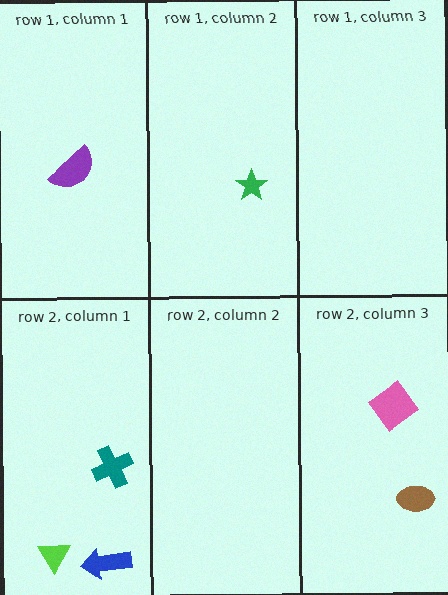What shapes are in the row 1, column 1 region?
The purple semicircle.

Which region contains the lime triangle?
The row 2, column 1 region.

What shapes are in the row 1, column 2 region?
The green star.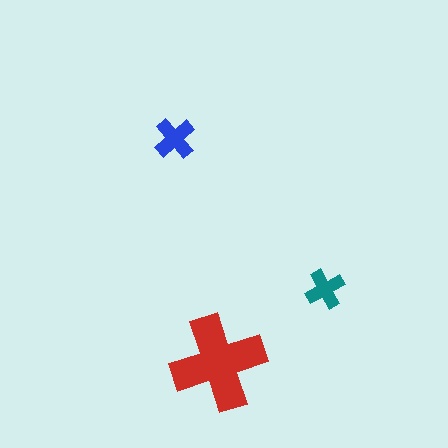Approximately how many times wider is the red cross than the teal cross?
About 2.5 times wider.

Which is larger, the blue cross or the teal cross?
The blue one.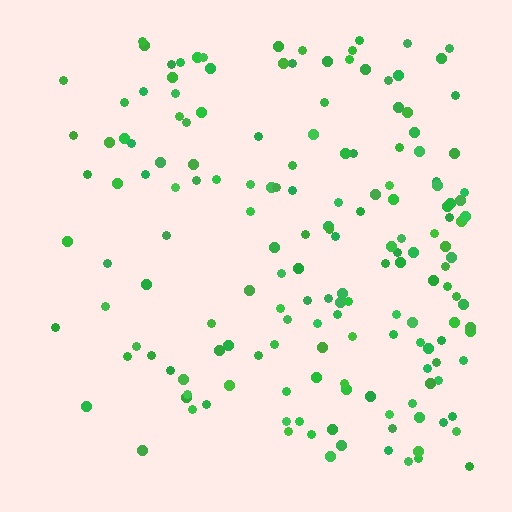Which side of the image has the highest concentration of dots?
The right.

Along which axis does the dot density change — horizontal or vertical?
Horizontal.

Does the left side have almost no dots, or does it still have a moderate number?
Still a moderate number, just noticeably fewer than the right.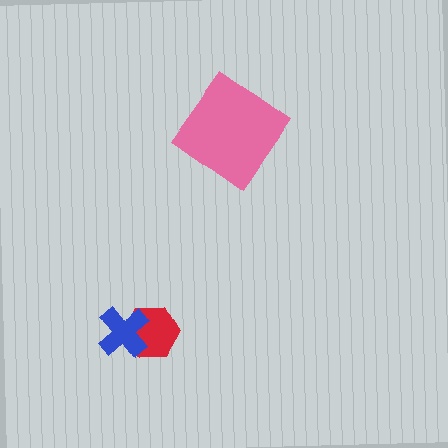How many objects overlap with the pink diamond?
0 objects overlap with the pink diamond.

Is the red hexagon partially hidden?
Yes, it is partially covered by another shape.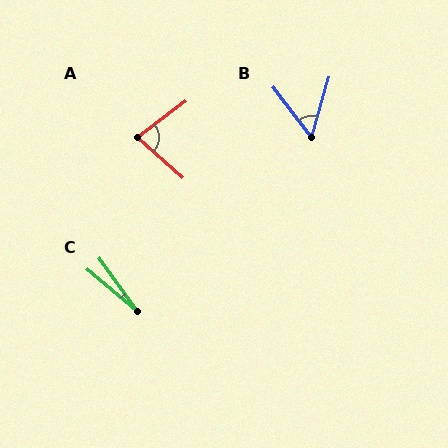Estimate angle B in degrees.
Approximately 54 degrees.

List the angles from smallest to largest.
C (15°), B (54°), A (79°).